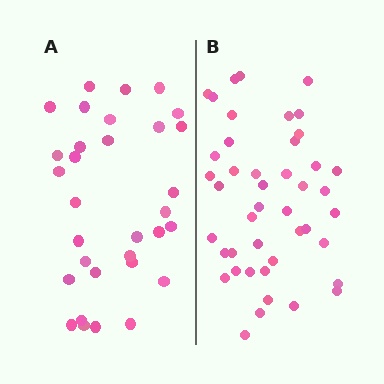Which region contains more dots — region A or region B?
Region B (the right region) has more dots.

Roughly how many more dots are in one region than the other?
Region B has roughly 12 or so more dots than region A.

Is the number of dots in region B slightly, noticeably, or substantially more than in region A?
Region B has noticeably more, but not dramatically so. The ratio is roughly 1.4 to 1.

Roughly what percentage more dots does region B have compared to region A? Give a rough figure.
About 40% more.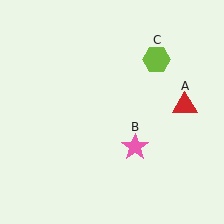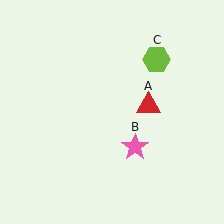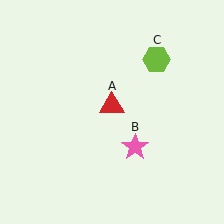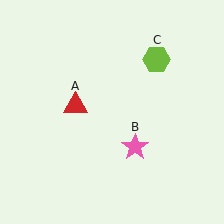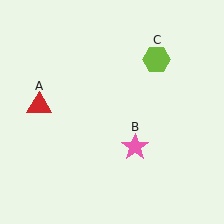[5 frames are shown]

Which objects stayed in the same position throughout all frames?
Pink star (object B) and lime hexagon (object C) remained stationary.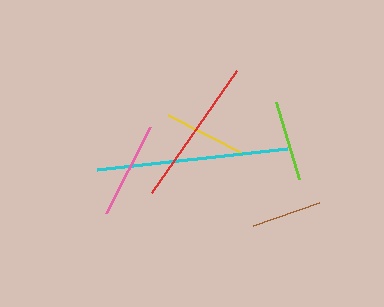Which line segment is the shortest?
The brown line is the shortest at approximately 70 pixels.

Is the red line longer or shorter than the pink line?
The red line is longer than the pink line.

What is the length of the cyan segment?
The cyan segment is approximately 191 pixels long.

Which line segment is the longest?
The cyan line is the longest at approximately 191 pixels.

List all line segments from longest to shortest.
From longest to shortest: cyan, red, pink, yellow, lime, brown.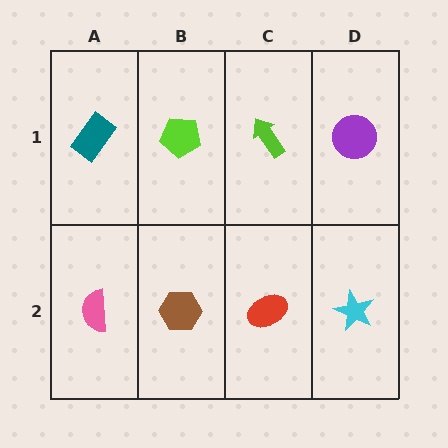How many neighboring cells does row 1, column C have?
3.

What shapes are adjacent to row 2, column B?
A lime pentagon (row 1, column B), a pink semicircle (row 2, column A), a red ellipse (row 2, column C).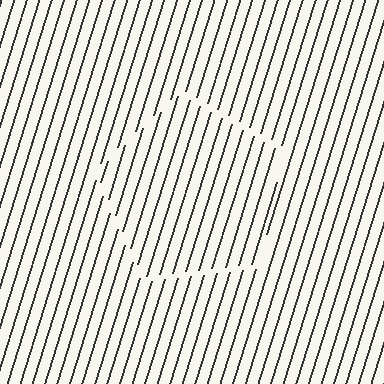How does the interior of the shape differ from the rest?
The interior of the shape contains the same grating, shifted by half a period — the contour is defined by the phase discontinuity where line-ends from the inner and outer gratings abut.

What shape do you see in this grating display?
An illusory pentagon. The interior of the shape contains the same grating, shifted by half a period — the contour is defined by the phase discontinuity where line-ends from the inner and outer gratings abut.